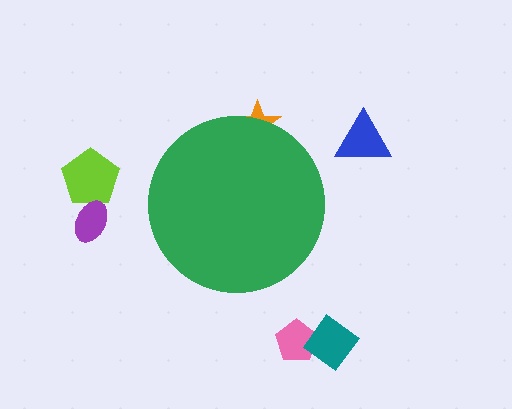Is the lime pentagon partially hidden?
No, the lime pentagon is fully visible.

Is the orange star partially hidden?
Yes, the orange star is partially hidden behind the green circle.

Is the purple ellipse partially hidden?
No, the purple ellipse is fully visible.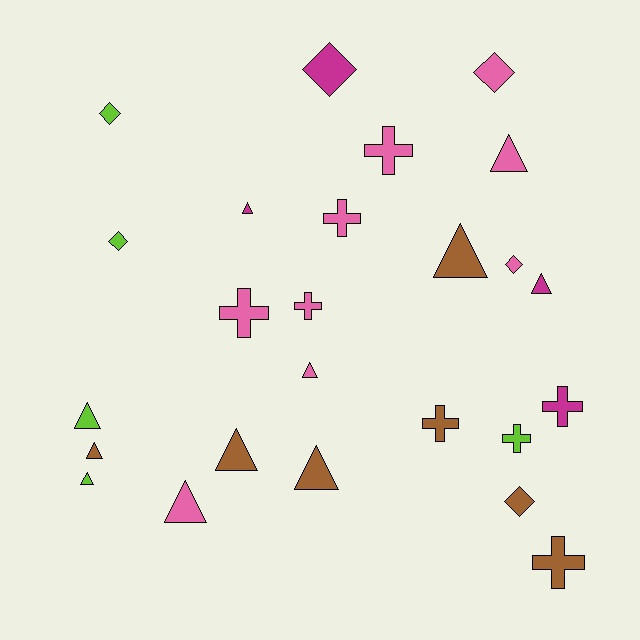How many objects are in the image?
There are 25 objects.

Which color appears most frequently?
Pink, with 9 objects.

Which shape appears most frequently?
Triangle, with 11 objects.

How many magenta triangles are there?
There are 2 magenta triangles.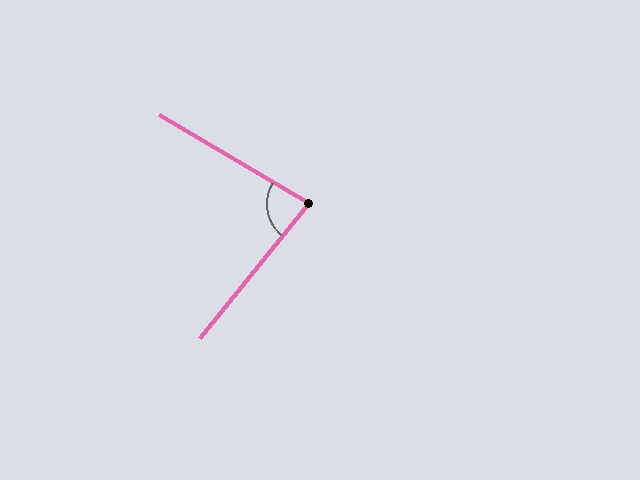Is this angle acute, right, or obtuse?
It is acute.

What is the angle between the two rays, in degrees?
Approximately 82 degrees.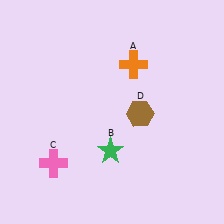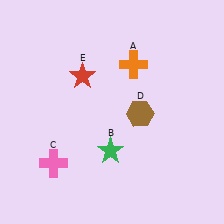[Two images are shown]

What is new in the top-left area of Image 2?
A red star (E) was added in the top-left area of Image 2.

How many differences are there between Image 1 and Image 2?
There is 1 difference between the two images.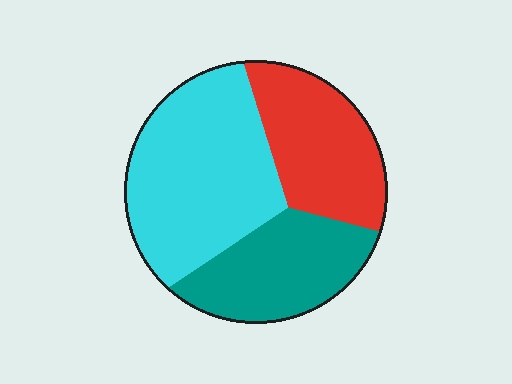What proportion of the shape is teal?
Teal covers roughly 25% of the shape.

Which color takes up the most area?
Cyan, at roughly 45%.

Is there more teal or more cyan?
Cyan.